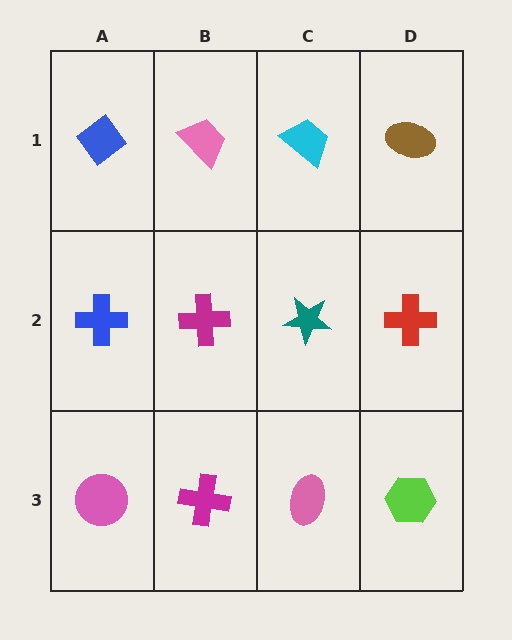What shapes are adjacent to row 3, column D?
A red cross (row 2, column D), a pink ellipse (row 3, column C).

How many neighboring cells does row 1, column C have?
3.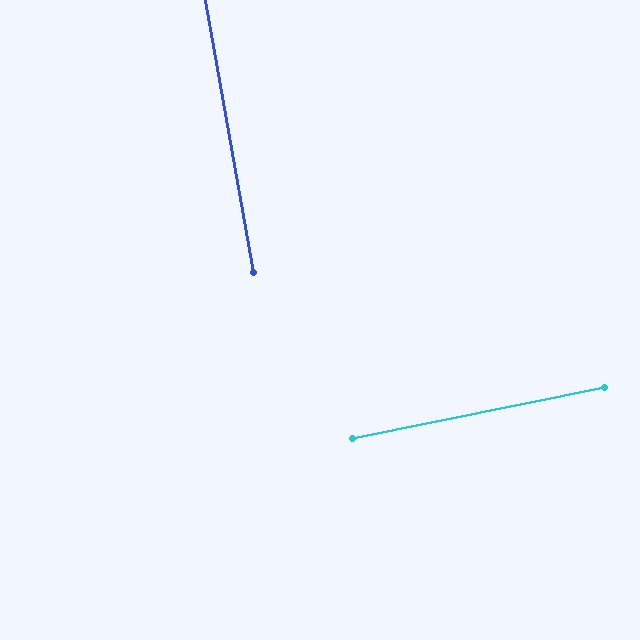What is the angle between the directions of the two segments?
Approximately 88 degrees.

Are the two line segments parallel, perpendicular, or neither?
Perpendicular — they meet at approximately 88°.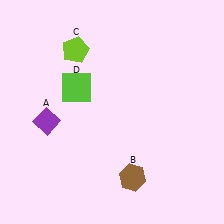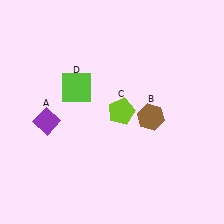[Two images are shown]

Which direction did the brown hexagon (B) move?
The brown hexagon (B) moved up.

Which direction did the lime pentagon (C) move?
The lime pentagon (C) moved down.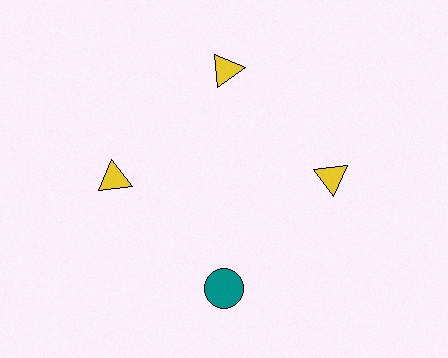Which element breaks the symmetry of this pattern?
The teal circle at roughly the 6 o'clock position breaks the symmetry. All other shapes are yellow triangles.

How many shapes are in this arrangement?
There are 4 shapes arranged in a ring pattern.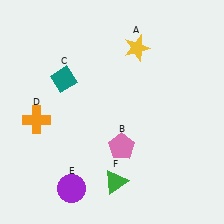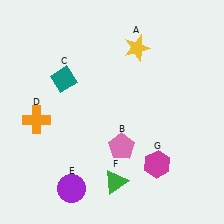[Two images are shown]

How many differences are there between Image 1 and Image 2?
There is 1 difference between the two images.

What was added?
A magenta hexagon (G) was added in Image 2.